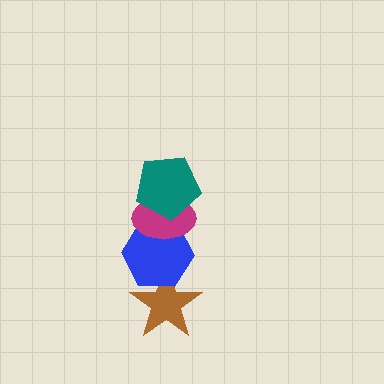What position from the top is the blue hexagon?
The blue hexagon is 3rd from the top.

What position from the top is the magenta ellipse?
The magenta ellipse is 2nd from the top.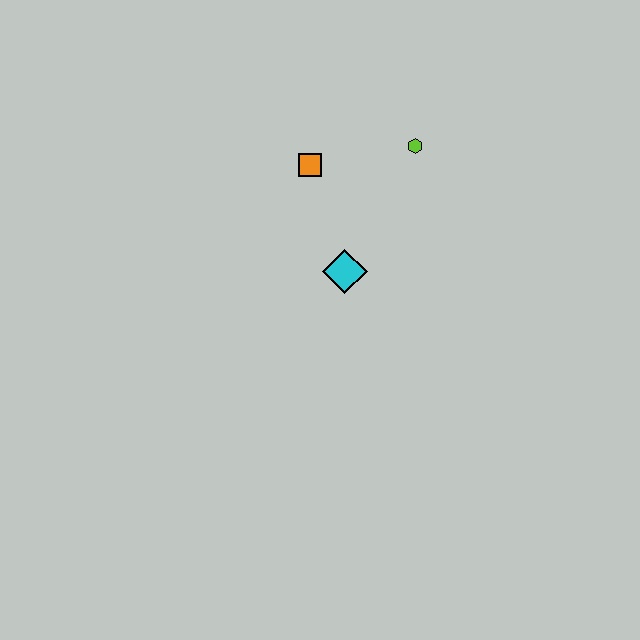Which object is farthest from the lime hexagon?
The cyan diamond is farthest from the lime hexagon.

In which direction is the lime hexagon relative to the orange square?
The lime hexagon is to the right of the orange square.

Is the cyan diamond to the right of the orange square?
Yes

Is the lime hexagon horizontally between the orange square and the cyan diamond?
No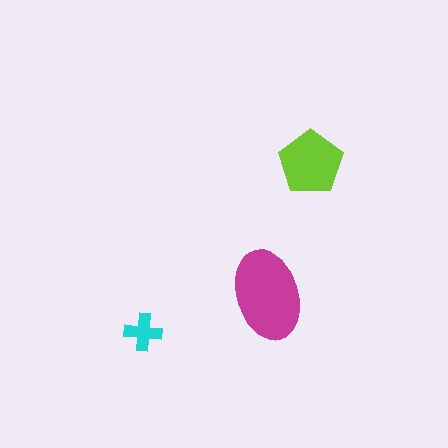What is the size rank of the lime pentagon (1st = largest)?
2nd.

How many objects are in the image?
There are 3 objects in the image.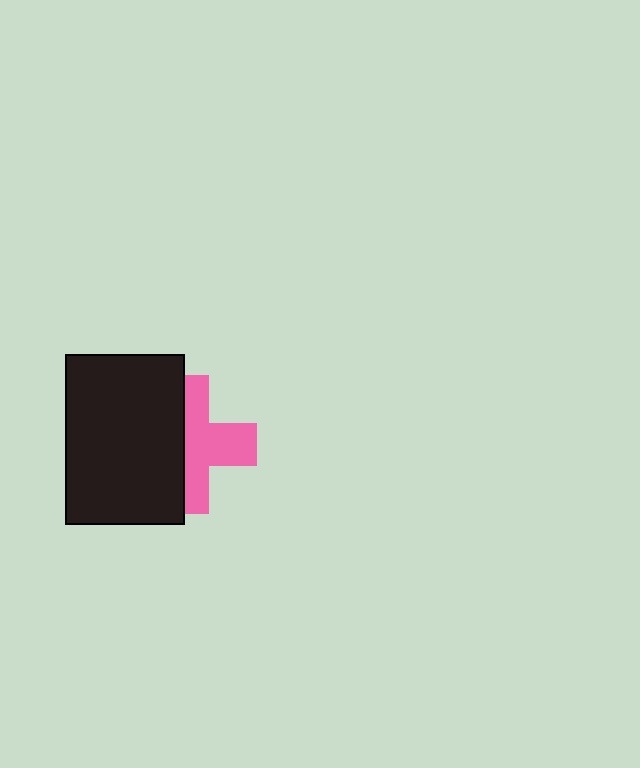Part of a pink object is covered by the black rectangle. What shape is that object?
It is a cross.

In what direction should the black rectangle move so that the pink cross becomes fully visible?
The black rectangle should move left. That is the shortest direction to clear the overlap and leave the pink cross fully visible.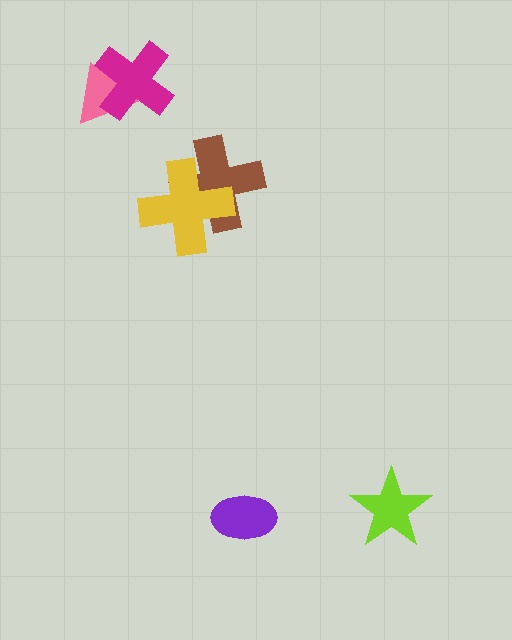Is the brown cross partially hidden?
Yes, it is partially covered by another shape.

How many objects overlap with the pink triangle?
1 object overlaps with the pink triangle.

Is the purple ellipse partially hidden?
No, no other shape covers it.